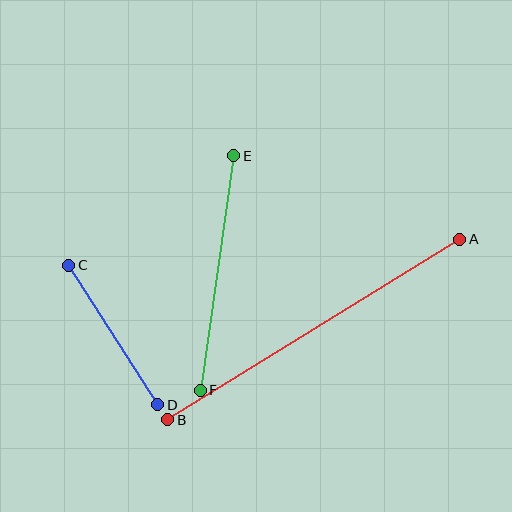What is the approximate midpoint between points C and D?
The midpoint is at approximately (113, 335) pixels.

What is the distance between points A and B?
The distance is approximately 343 pixels.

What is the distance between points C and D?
The distance is approximately 165 pixels.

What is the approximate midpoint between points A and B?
The midpoint is at approximately (314, 330) pixels.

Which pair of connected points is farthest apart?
Points A and B are farthest apart.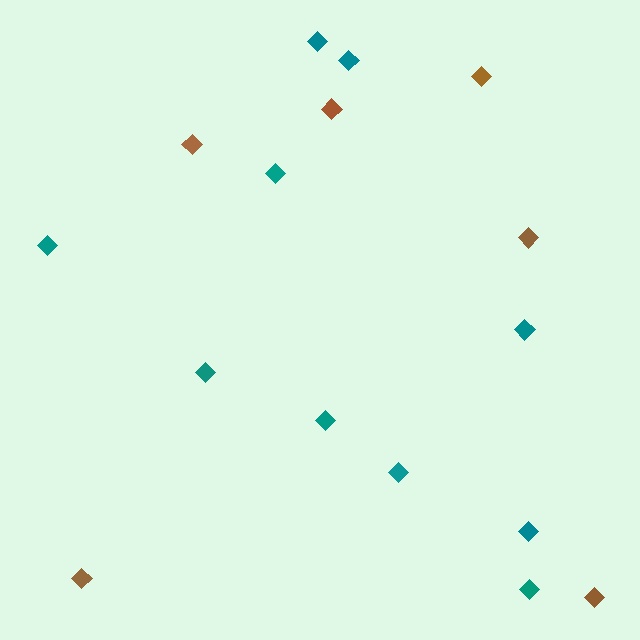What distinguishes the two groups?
There are 2 groups: one group of teal diamonds (10) and one group of brown diamonds (6).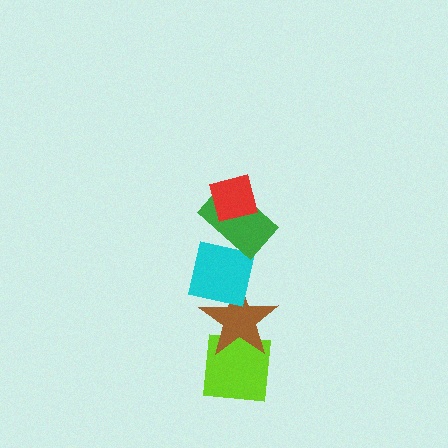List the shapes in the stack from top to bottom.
From top to bottom: the red square, the green rectangle, the cyan square, the brown star, the lime square.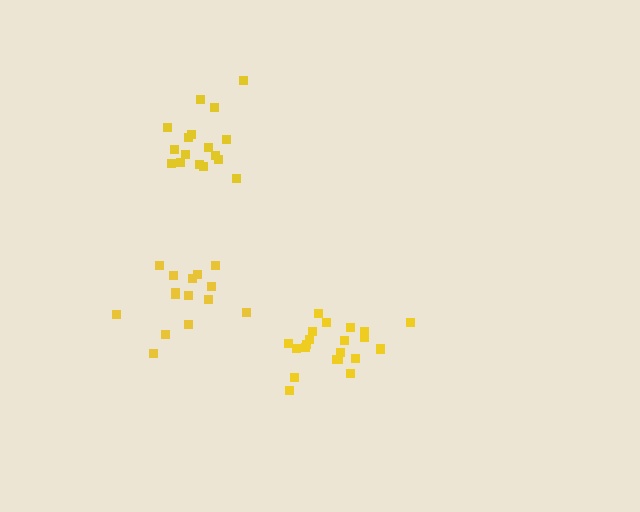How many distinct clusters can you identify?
There are 3 distinct clusters.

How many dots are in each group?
Group 1: 17 dots, Group 2: 15 dots, Group 3: 21 dots (53 total).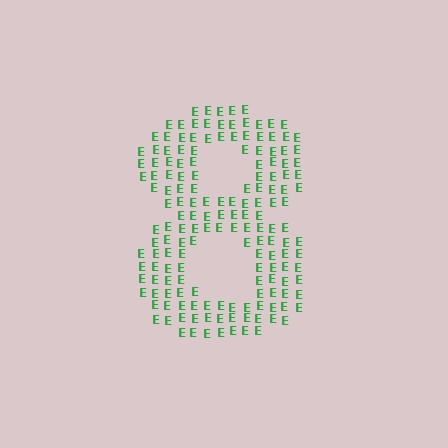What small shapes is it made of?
It is made of small letter E's.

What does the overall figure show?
The overall figure shows the digit 8.